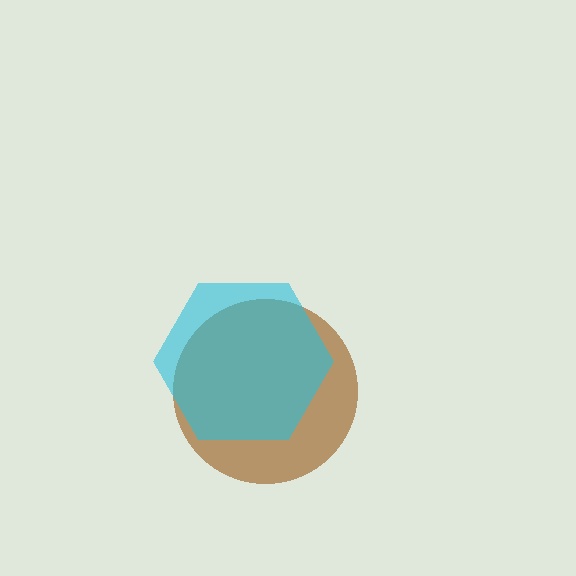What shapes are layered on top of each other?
The layered shapes are: a brown circle, a cyan hexagon.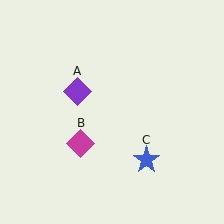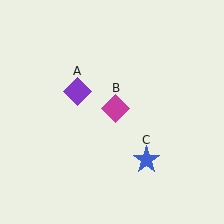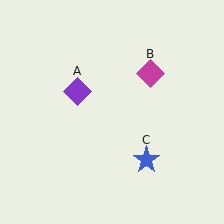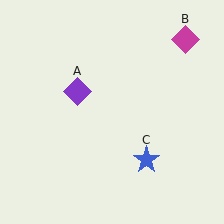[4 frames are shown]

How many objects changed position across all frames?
1 object changed position: magenta diamond (object B).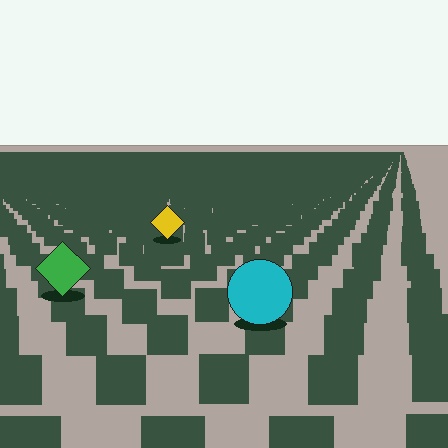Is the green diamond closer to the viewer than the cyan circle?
No. The cyan circle is closer — you can tell from the texture gradient: the ground texture is coarser near it.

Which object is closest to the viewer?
The cyan circle is closest. The texture marks near it are larger and more spread out.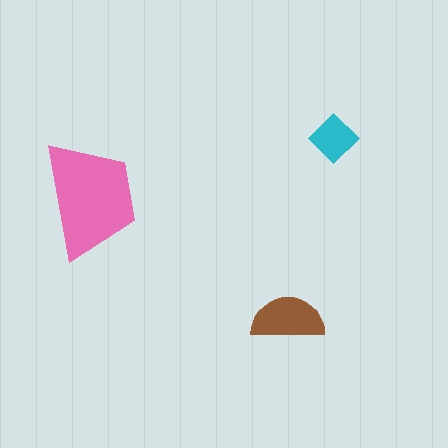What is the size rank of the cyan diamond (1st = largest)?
3rd.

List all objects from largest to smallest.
The pink trapezoid, the brown semicircle, the cyan diamond.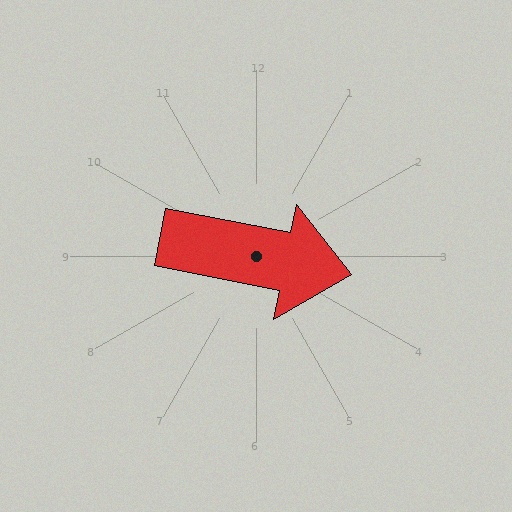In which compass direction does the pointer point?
East.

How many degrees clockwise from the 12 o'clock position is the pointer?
Approximately 101 degrees.